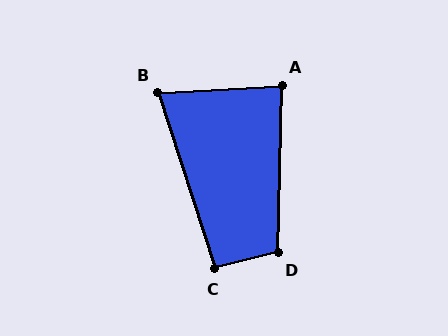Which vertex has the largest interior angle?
D, at approximately 105 degrees.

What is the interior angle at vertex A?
Approximately 86 degrees (approximately right).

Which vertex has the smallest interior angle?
B, at approximately 75 degrees.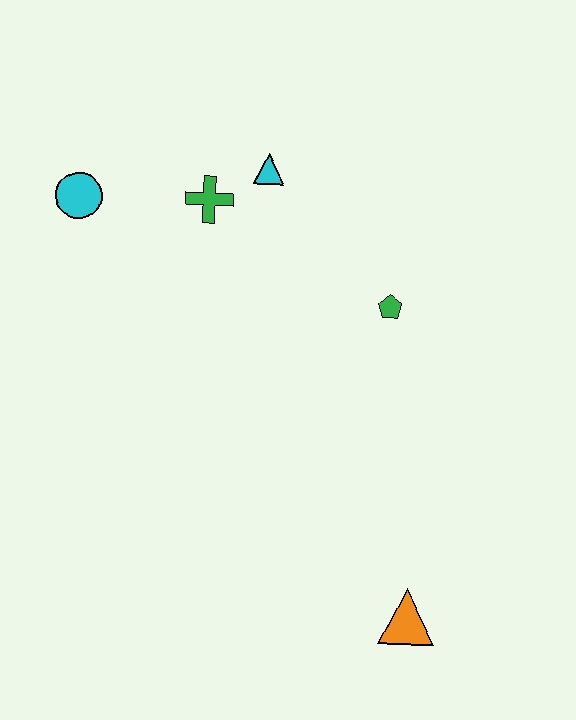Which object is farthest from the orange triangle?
The cyan circle is farthest from the orange triangle.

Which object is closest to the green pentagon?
The cyan triangle is closest to the green pentagon.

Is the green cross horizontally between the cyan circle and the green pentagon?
Yes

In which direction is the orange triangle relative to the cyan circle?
The orange triangle is below the cyan circle.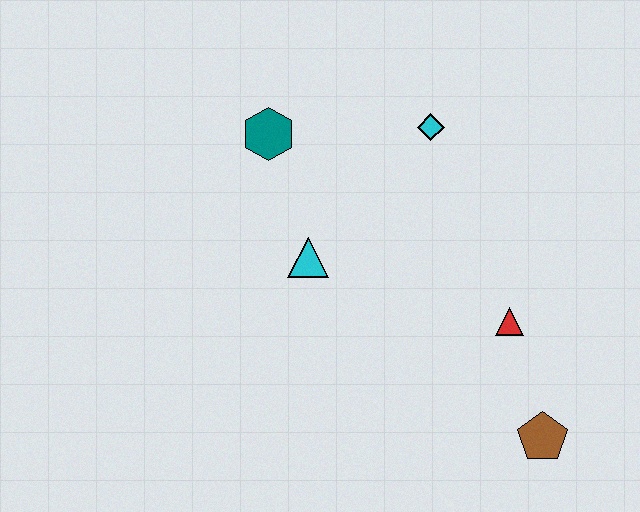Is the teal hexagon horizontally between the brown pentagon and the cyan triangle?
No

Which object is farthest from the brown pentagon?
The teal hexagon is farthest from the brown pentagon.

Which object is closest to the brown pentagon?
The red triangle is closest to the brown pentagon.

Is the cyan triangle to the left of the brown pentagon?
Yes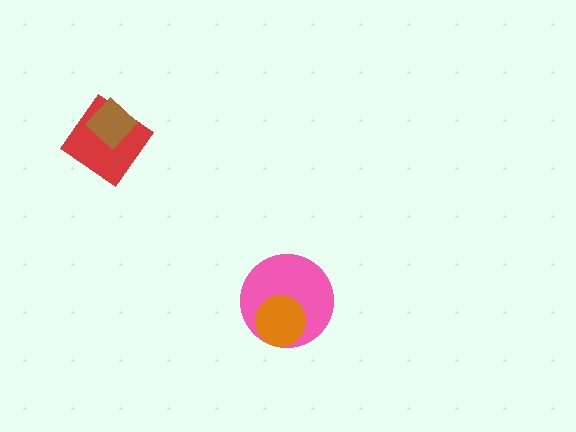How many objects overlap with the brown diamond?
1 object overlaps with the brown diamond.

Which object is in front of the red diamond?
The brown diamond is in front of the red diamond.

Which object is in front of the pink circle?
The orange circle is in front of the pink circle.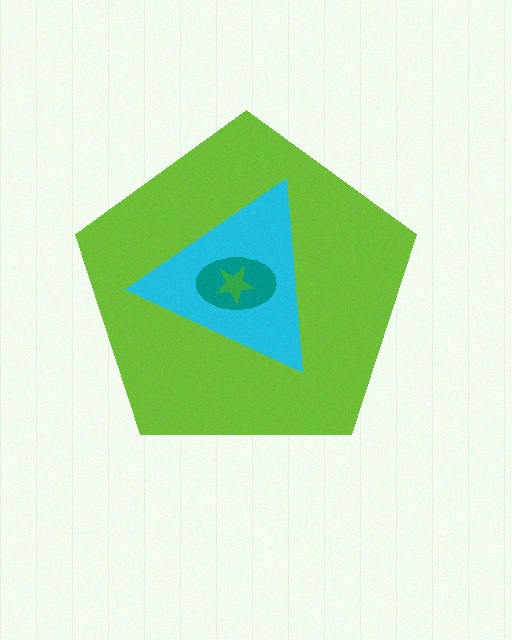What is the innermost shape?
The green star.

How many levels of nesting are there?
4.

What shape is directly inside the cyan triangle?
The teal ellipse.